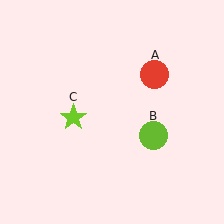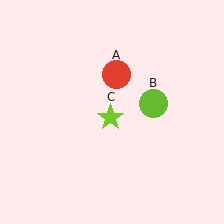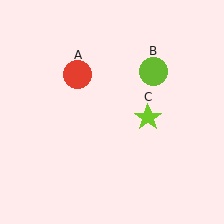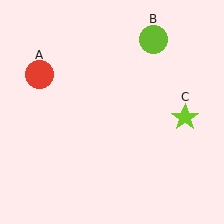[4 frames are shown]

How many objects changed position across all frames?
3 objects changed position: red circle (object A), lime circle (object B), lime star (object C).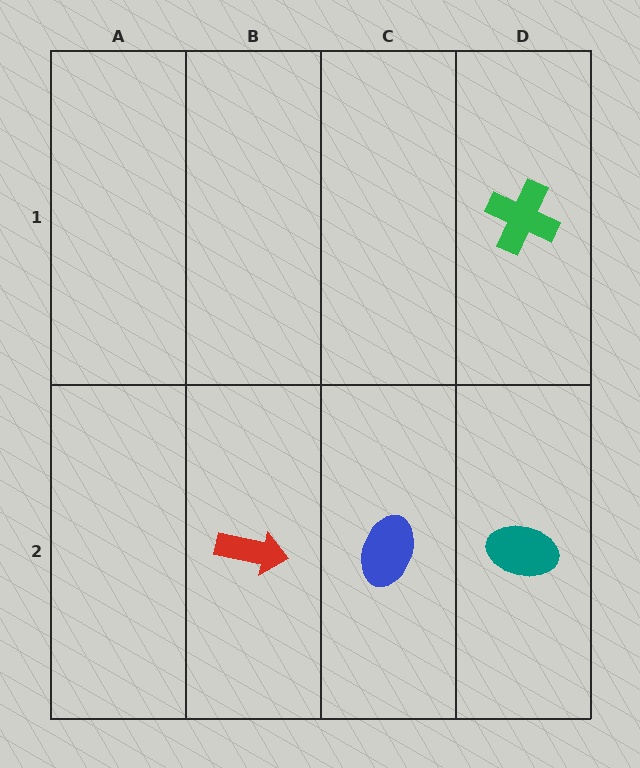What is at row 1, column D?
A green cross.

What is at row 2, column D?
A teal ellipse.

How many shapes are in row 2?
3 shapes.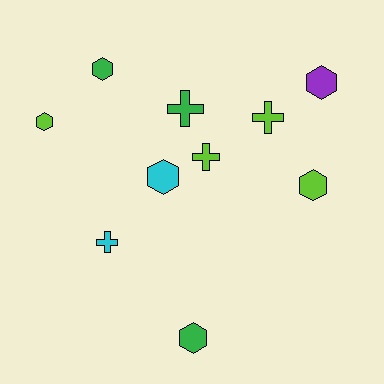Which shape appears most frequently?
Hexagon, with 6 objects.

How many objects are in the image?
There are 10 objects.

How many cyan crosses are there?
There is 1 cyan cross.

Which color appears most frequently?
Lime, with 4 objects.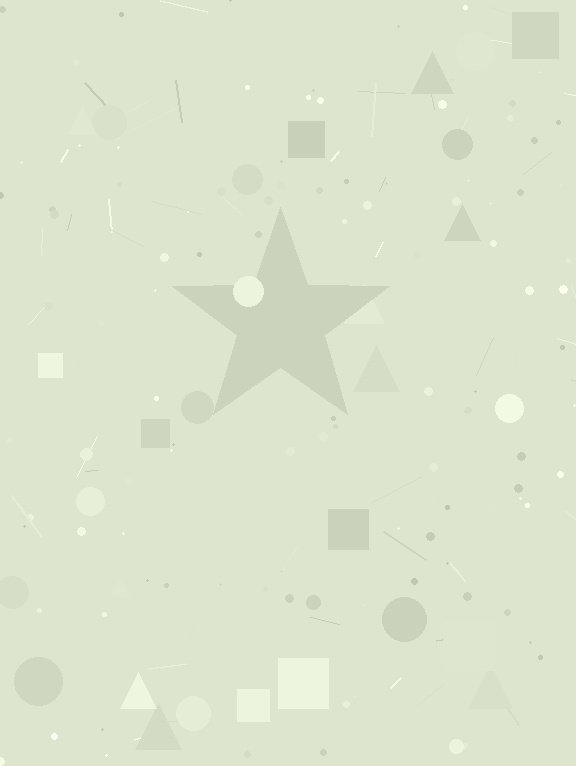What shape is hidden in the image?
A star is hidden in the image.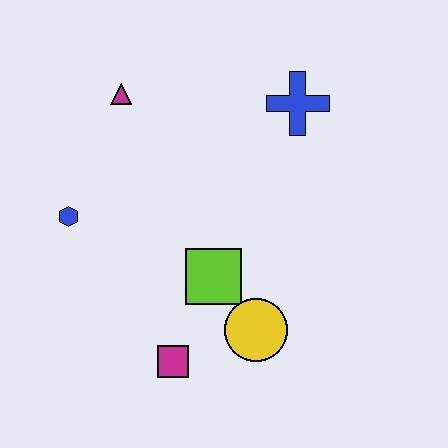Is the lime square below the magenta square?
No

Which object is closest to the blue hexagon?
The magenta triangle is closest to the blue hexagon.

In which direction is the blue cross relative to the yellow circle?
The blue cross is above the yellow circle.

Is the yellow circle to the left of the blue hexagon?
No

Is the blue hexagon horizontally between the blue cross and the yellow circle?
No